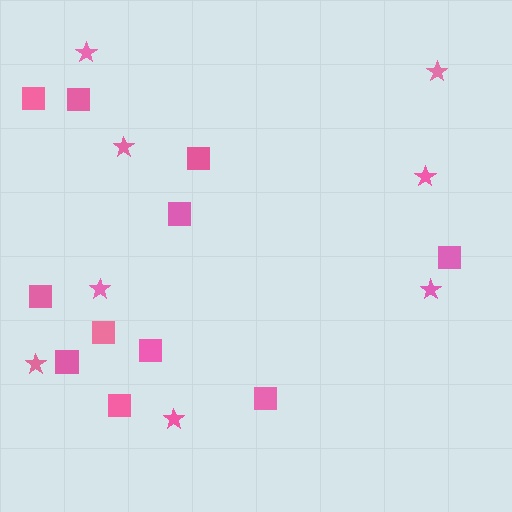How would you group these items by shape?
There are 2 groups: one group of squares (11) and one group of stars (8).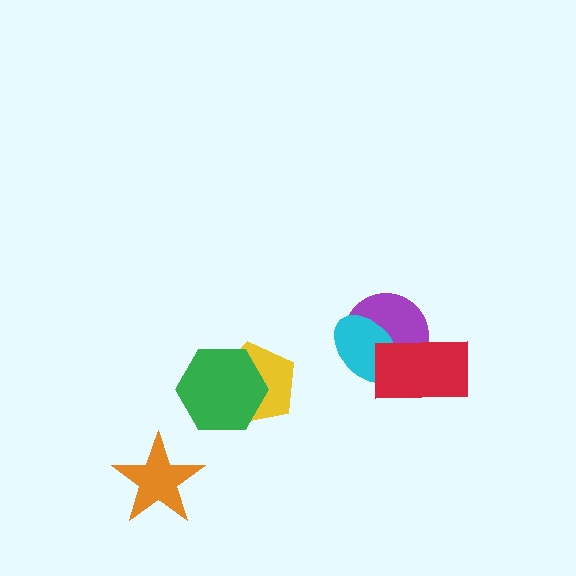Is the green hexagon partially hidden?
No, no other shape covers it.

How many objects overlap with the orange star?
0 objects overlap with the orange star.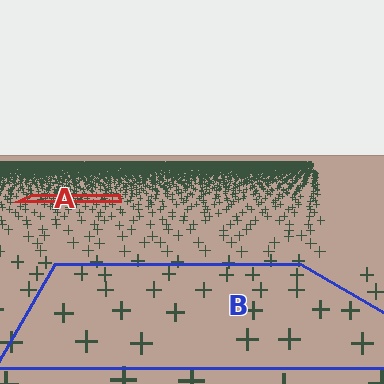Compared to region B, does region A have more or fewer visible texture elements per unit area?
Region A has more texture elements per unit area — they are packed more densely because it is farther away.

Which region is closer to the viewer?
Region B is closer. The texture elements there are larger and more spread out.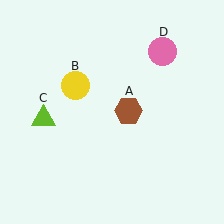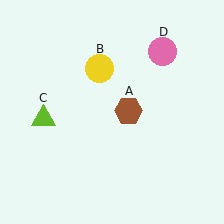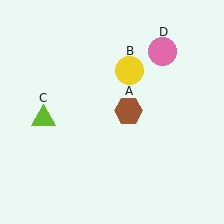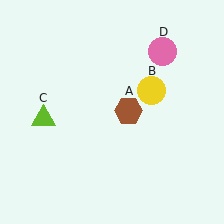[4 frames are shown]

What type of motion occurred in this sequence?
The yellow circle (object B) rotated clockwise around the center of the scene.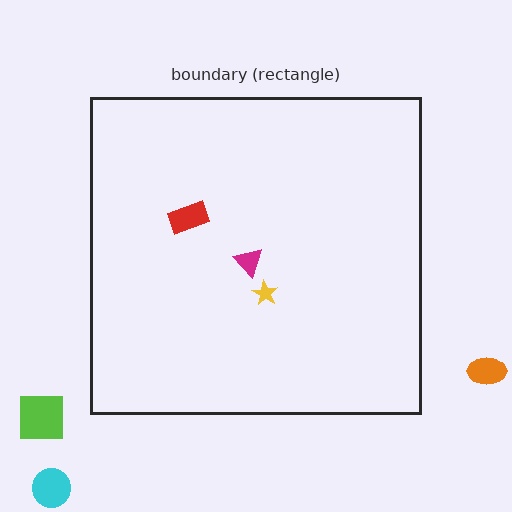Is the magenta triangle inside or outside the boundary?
Inside.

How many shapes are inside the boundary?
3 inside, 3 outside.